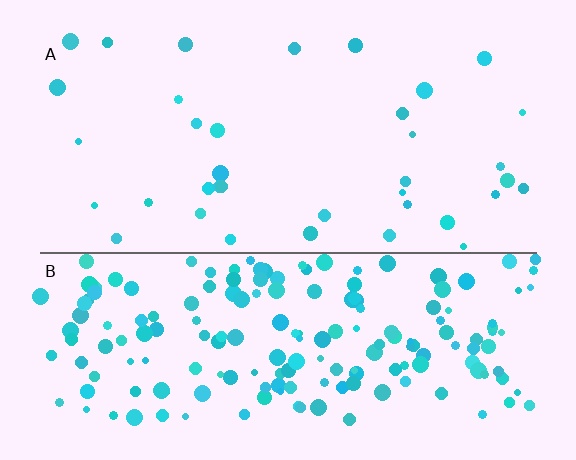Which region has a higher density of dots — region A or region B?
B (the bottom).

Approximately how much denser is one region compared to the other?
Approximately 5.0× — region B over region A.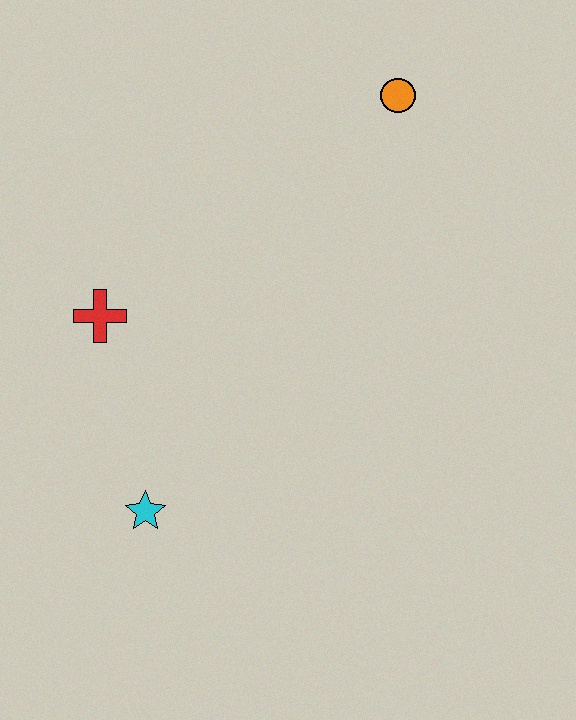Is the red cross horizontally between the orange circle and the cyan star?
No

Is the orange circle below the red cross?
No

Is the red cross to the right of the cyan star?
No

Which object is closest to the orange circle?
The red cross is closest to the orange circle.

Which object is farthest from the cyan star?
The orange circle is farthest from the cyan star.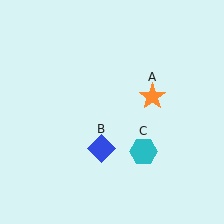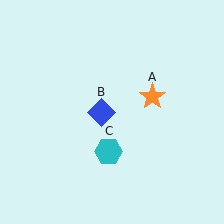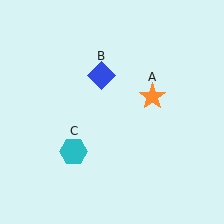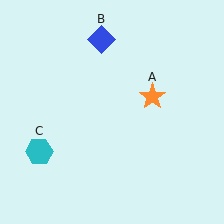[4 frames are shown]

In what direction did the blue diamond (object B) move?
The blue diamond (object B) moved up.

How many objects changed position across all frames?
2 objects changed position: blue diamond (object B), cyan hexagon (object C).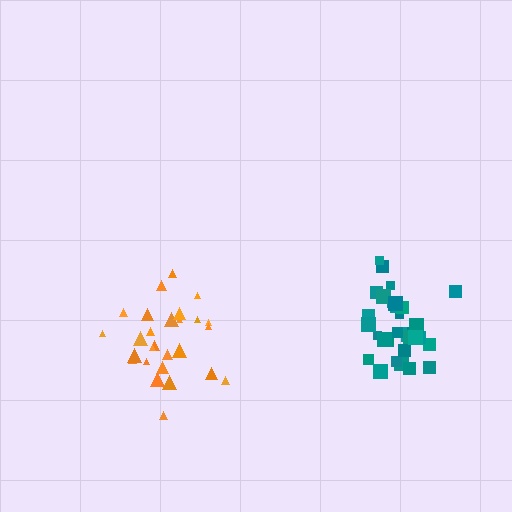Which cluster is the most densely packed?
Teal.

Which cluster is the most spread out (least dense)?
Orange.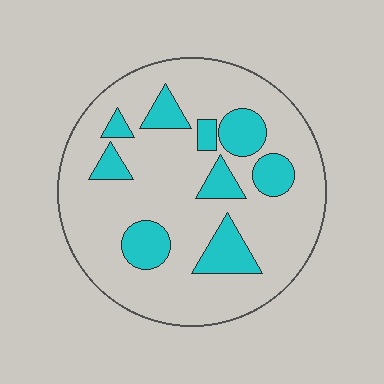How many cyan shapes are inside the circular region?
9.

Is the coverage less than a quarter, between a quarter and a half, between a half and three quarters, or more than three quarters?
Less than a quarter.